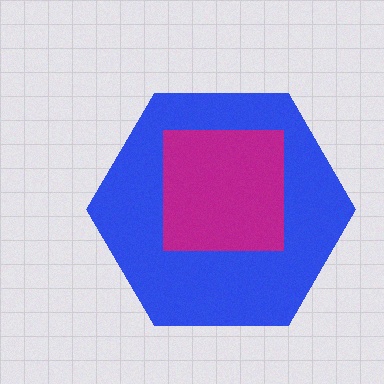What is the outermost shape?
The blue hexagon.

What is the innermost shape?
The magenta square.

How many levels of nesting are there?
2.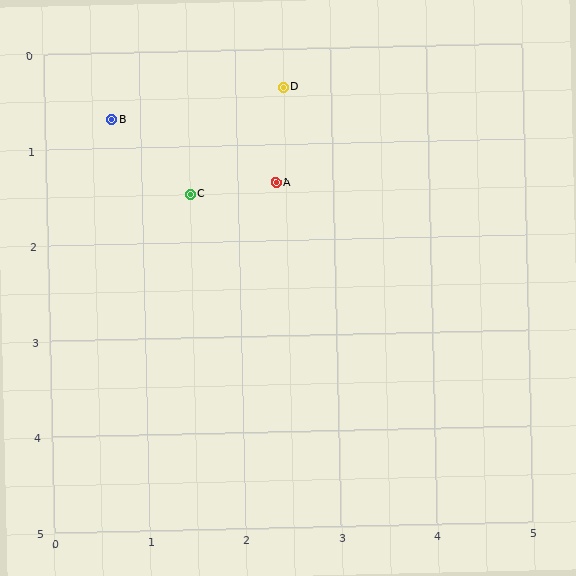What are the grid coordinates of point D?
Point D is at approximately (2.5, 0.4).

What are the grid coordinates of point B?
Point B is at approximately (0.7, 0.7).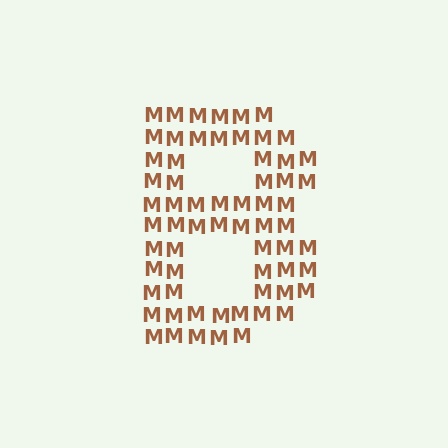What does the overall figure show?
The overall figure shows the letter B.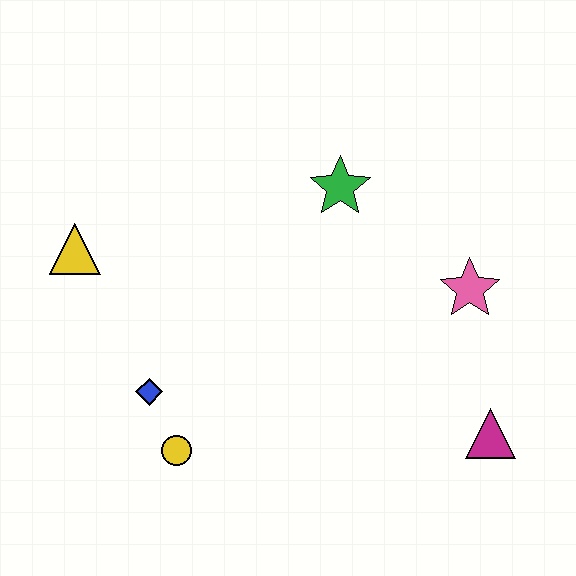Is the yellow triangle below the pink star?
No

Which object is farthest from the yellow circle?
The pink star is farthest from the yellow circle.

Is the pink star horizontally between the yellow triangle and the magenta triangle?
Yes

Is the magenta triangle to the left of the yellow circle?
No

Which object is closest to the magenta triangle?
The pink star is closest to the magenta triangle.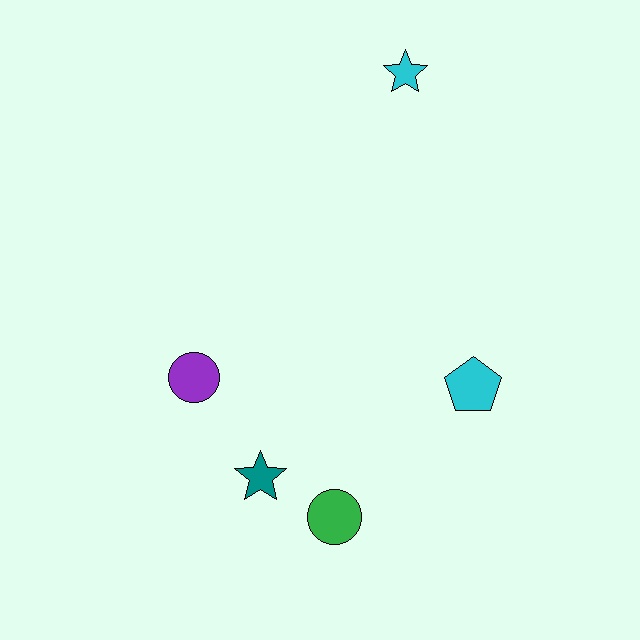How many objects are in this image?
There are 5 objects.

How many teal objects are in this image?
There is 1 teal object.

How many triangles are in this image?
There are no triangles.